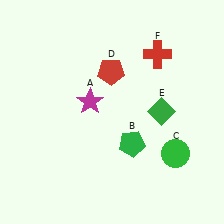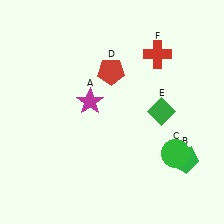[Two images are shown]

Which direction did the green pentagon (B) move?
The green pentagon (B) moved right.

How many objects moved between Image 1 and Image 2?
1 object moved between the two images.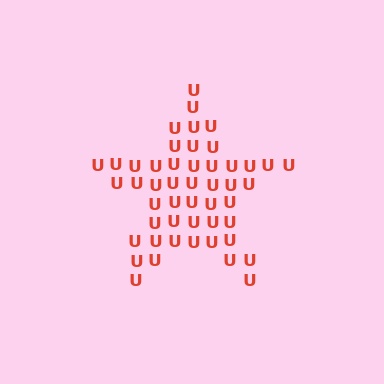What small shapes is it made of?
It is made of small letter U's.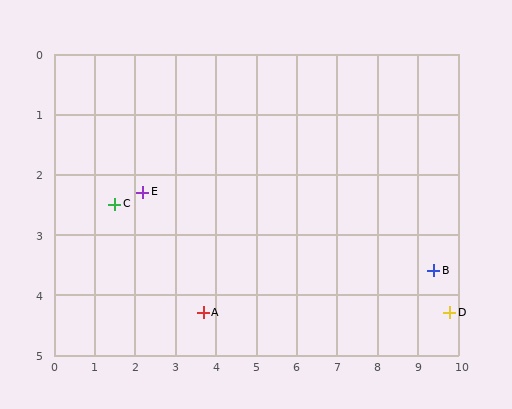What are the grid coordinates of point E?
Point E is at approximately (2.2, 2.3).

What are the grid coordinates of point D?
Point D is at approximately (9.8, 4.3).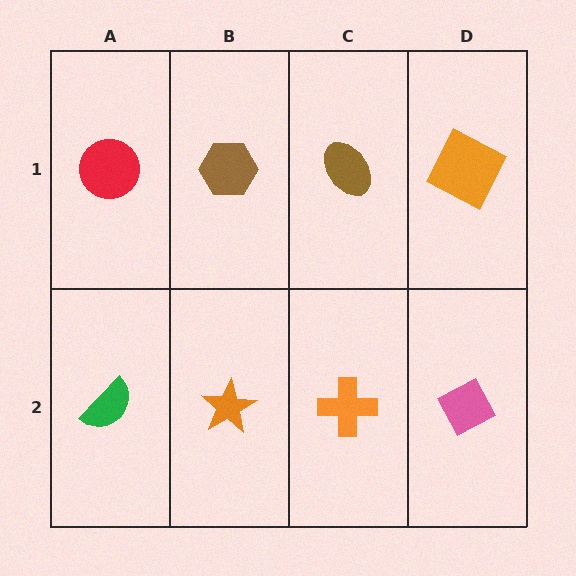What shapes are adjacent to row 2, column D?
An orange square (row 1, column D), an orange cross (row 2, column C).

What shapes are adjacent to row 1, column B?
An orange star (row 2, column B), a red circle (row 1, column A), a brown ellipse (row 1, column C).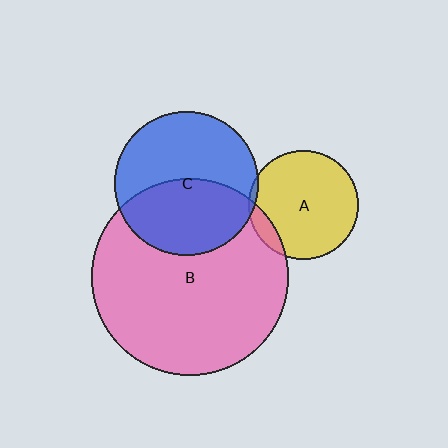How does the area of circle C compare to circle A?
Approximately 1.7 times.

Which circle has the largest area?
Circle B (pink).